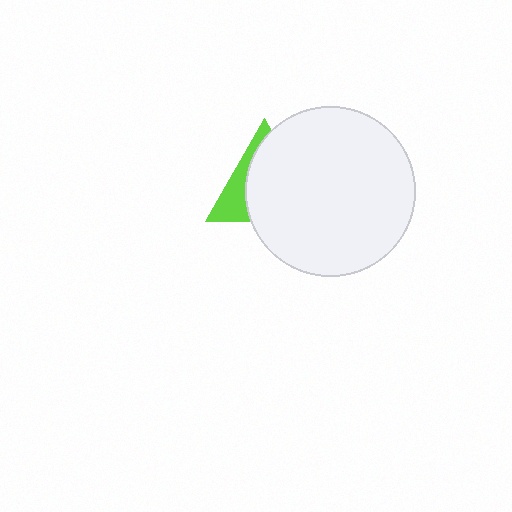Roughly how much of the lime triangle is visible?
A small part of it is visible (roughly 31%).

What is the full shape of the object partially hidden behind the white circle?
The partially hidden object is a lime triangle.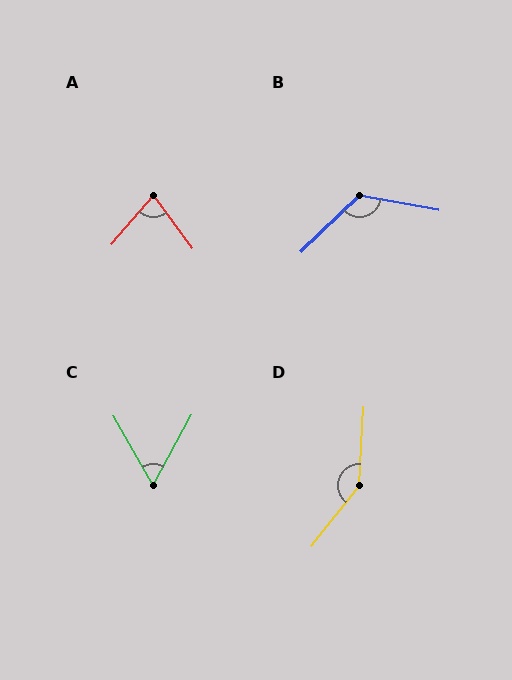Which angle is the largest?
D, at approximately 145 degrees.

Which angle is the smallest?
C, at approximately 58 degrees.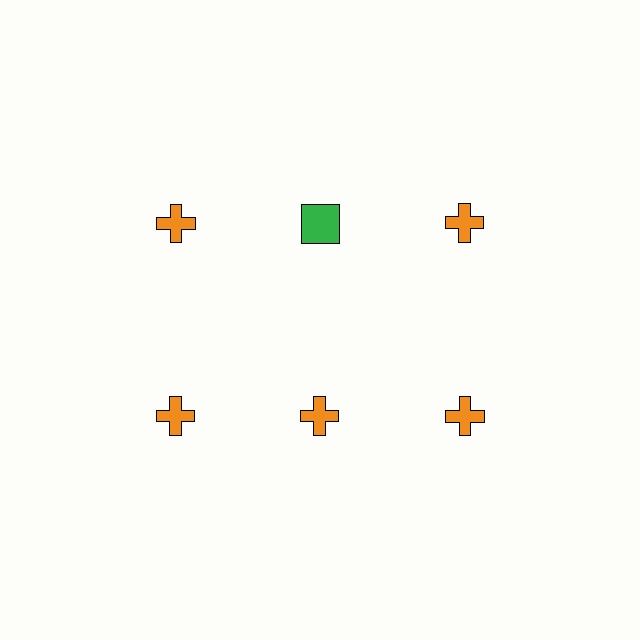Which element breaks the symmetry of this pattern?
The green square in the top row, second from left column breaks the symmetry. All other shapes are orange crosses.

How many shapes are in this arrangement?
There are 6 shapes arranged in a grid pattern.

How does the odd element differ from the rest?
It differs in both color (green instead of orange) and shape (square instead of cross).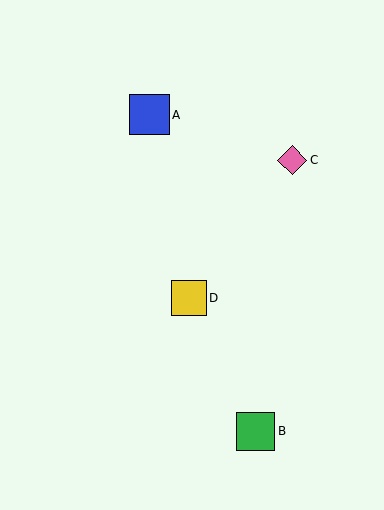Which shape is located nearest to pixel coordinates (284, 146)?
The pink diamond (labeled C) at (292, 160) is nearest to that location.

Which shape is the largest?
The blue square (labeled A) is the largest.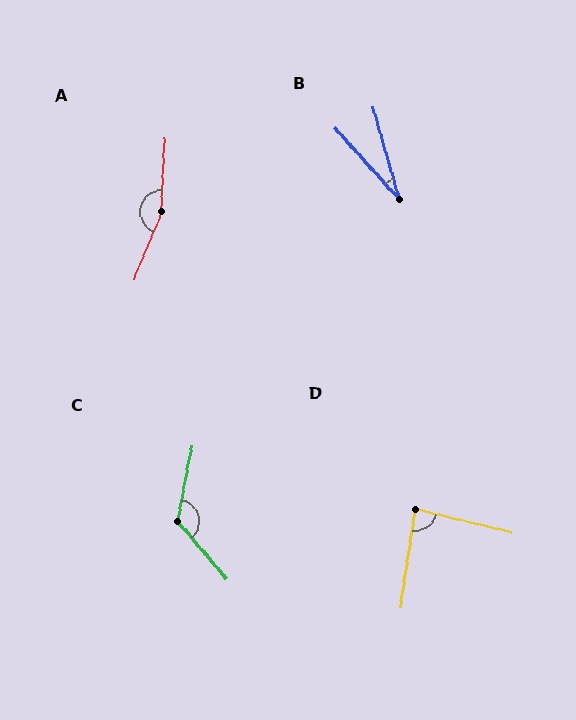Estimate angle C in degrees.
Approximately 129 degrees.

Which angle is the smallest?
B, at approximately 26 degrees.